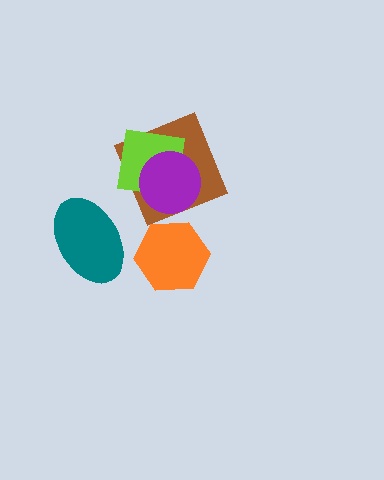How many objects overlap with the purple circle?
2 objects overlap with the purple circle.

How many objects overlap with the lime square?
2 objects overlap with the lime square.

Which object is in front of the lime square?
The purple circle is in front of the lime square.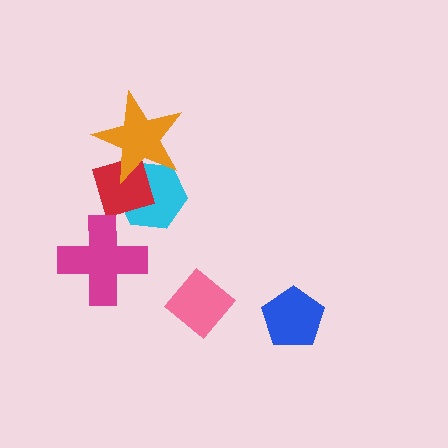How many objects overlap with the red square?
2 objects overlap with the red square.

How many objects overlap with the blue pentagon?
0 objects overlap with the blue pentagon.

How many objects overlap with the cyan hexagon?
2 objects overlap with the cyan hexagon.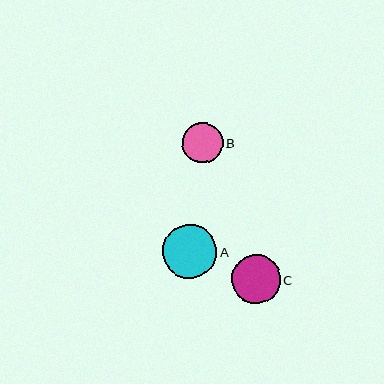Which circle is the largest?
Circle A is the largest with a size of approximately 54 pixels.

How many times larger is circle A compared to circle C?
Circle A is approximately 1.1 times the size of circle C.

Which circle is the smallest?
Circle B is the smallest with a size of approximately 41 pixels.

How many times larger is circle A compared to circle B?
Circle A is approximately 1.3 times the size of circle B.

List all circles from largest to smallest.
From largest to smallest: A, C, B.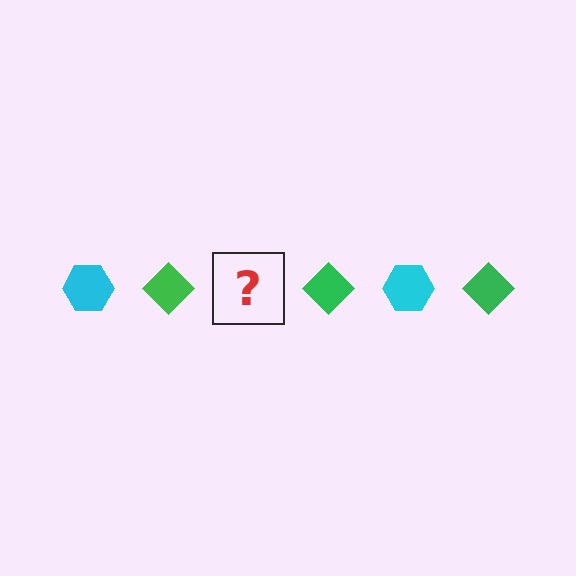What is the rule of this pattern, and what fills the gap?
The rule is that the pattern alternates between cyan hexagon and green diamond. The gap should be filled with a cyan hexagon.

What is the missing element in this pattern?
The missing element is a cyan hexagon.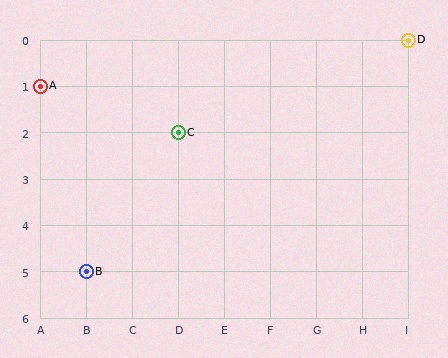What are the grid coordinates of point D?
Point D is at grid coordinates (I, 0).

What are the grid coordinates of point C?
Point C is at grid coordinates (D, 2).